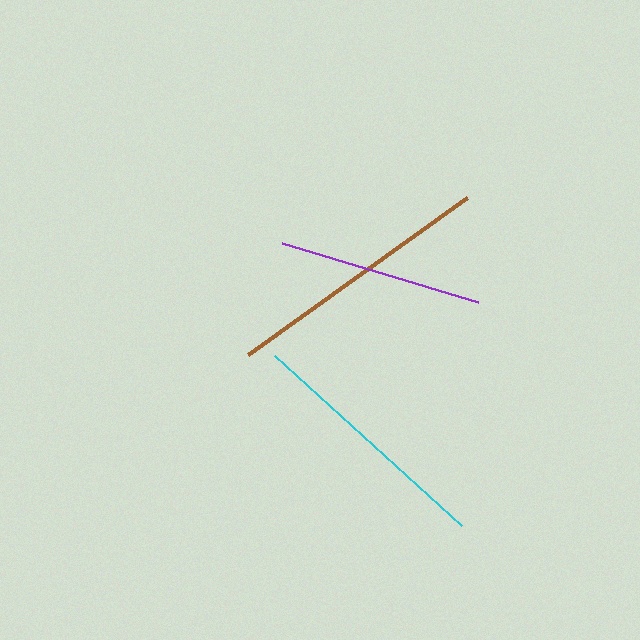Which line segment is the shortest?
The purple line is the shortest at approximately 205 pixels.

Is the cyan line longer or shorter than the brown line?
The brown line is longer than the cyan line.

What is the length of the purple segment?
The purple segment is approximately 205 pixels long.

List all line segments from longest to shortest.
From longest to shortest: brown, cyan, purple.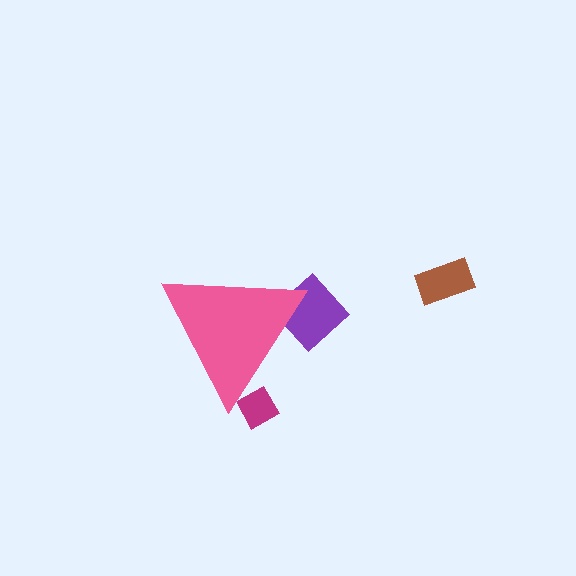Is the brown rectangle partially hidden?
No, the brown rectangle is fully visible.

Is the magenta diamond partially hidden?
Yes, the magenta diamond is partially hidden behind the pink triangle.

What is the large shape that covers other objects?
A pink triangle.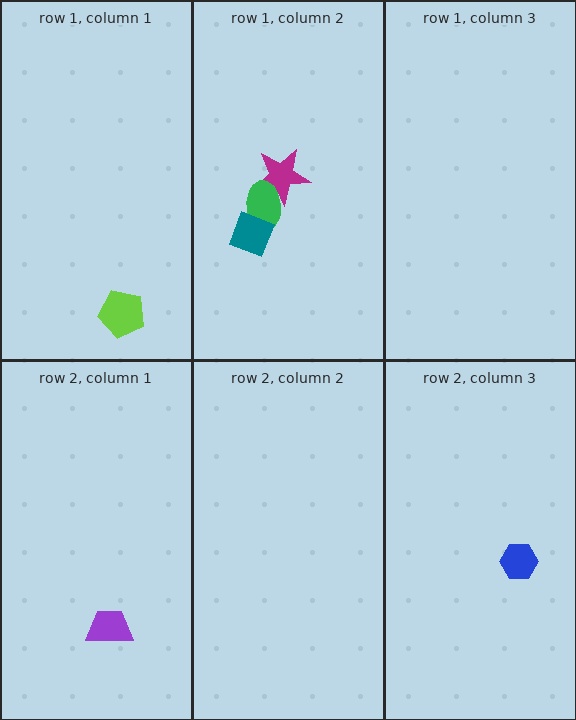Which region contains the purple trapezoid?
The row 2, column 1 region.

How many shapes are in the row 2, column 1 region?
1.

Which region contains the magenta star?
The row 1, column 2 region.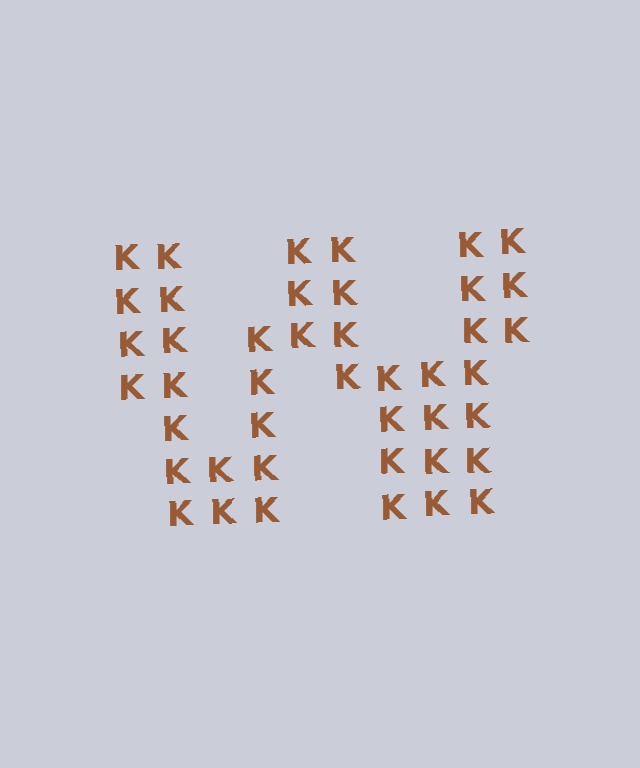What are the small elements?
The small elements are letter K's.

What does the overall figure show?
The overall figure shows the letter W.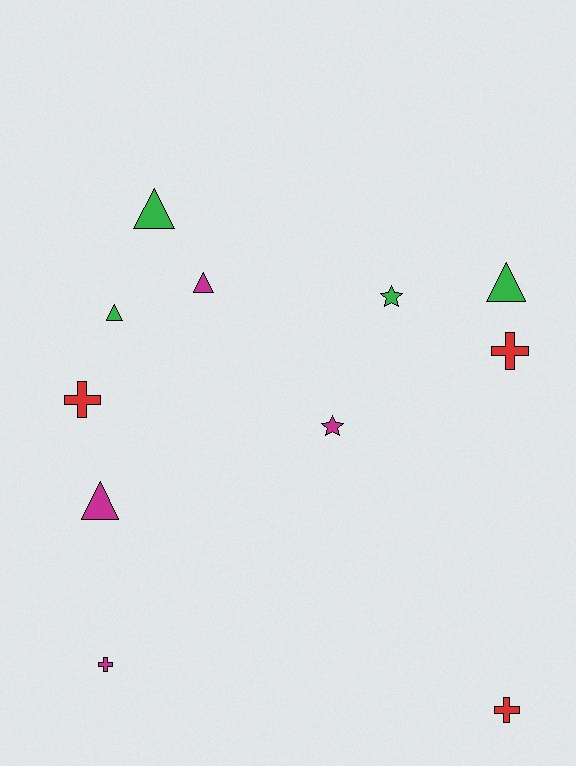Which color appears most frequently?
Magenta, with 4 objects.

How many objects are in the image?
There are 11 objects.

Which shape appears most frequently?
Triangle, with 5 objects.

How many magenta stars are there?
There is 1 magenta star.